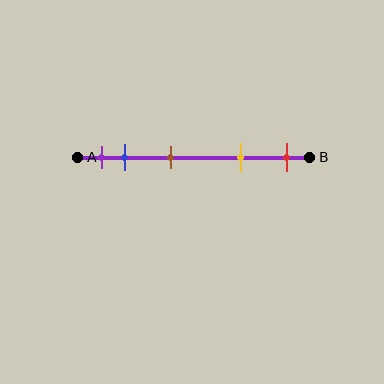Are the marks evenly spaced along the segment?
No, the marks are not evenly spaced.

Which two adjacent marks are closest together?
The purple and blue marks are the closest adjacent pair.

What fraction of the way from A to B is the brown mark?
The brown mark is approximately 40% (0.4) of the way from A to B.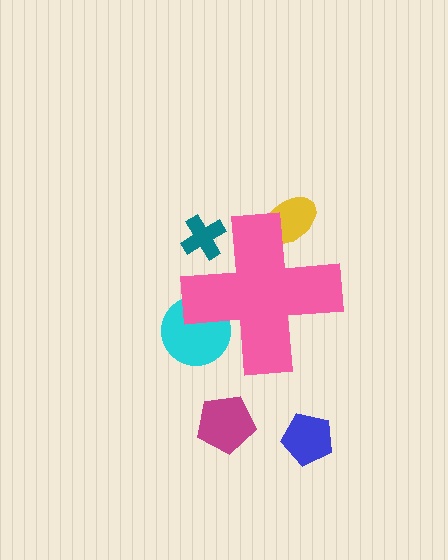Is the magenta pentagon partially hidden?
No, the magenta pentagon is fully visible.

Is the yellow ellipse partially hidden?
Yes, the yellow ellipse is partially hidden behind the pink cross.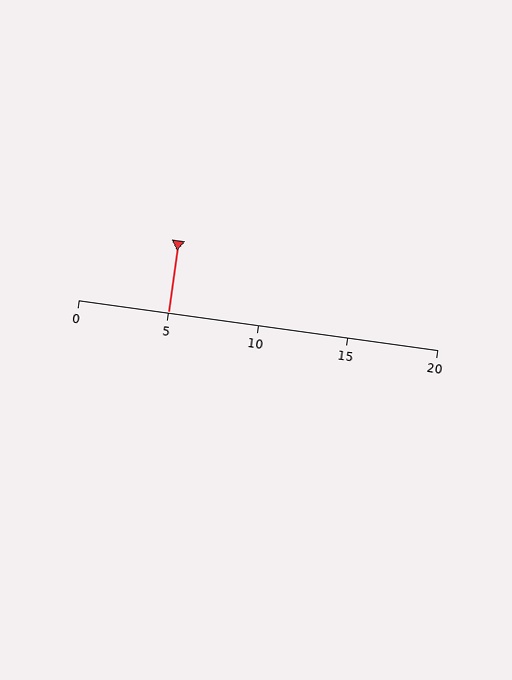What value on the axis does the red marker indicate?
The marker indicates approximately 5.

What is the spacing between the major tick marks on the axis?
The major ticks are spaced 5 apart.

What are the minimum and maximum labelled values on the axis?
The axis runs from 0 to 20.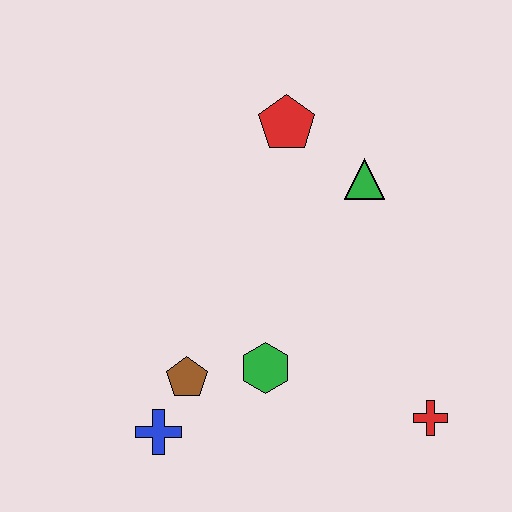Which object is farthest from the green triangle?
The blue cross is farthest from the green triangle.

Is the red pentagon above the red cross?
Yes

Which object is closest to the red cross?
The green hexagon is closest to the red cross.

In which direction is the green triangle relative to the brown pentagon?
The green triangle is above the brown pentagon.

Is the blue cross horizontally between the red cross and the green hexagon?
No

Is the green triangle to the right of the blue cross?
Yes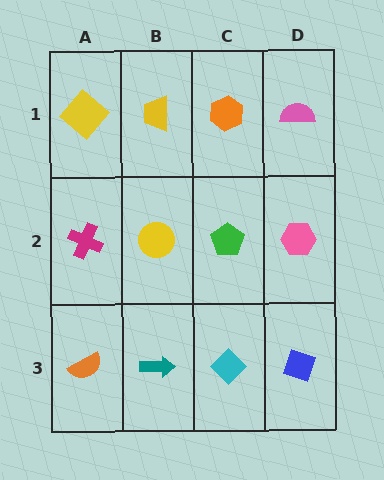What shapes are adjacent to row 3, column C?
A green pentagon (row 2, column C), a teal arrow (row 3, column B), a blue diamond (row 3, column D).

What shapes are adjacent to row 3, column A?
A magenta cross (row 2, column A), a teal arrow (row 3, column B).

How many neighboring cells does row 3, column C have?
3.